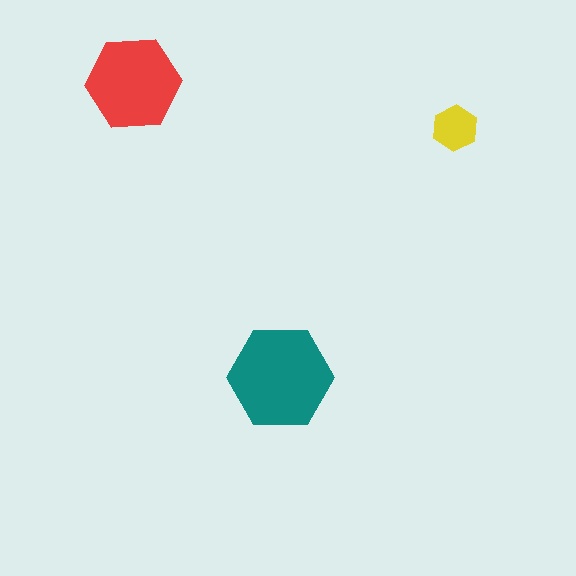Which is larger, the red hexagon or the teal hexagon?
The teal one.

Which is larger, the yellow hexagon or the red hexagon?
The red one.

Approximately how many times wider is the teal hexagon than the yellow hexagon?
About 2.5 times wider.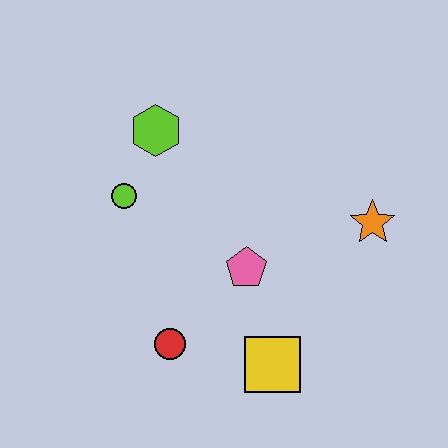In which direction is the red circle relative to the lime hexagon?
The red circle is below the lime hexagon.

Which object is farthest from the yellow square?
The lime hexagon is farthest from the yellow square.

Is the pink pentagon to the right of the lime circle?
Yes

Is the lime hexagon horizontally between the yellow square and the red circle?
No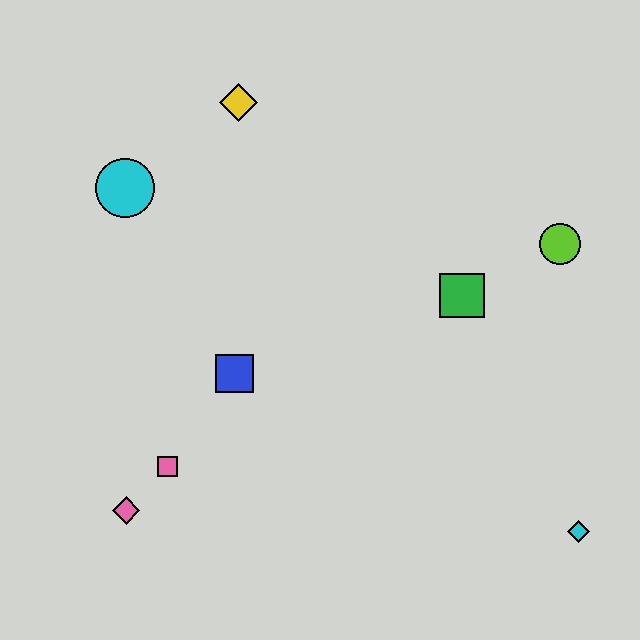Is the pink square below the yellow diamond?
Yes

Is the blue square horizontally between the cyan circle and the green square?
Yes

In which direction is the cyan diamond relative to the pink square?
The cyan diamond is to the right of the pink square.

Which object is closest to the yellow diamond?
The cyan circle is closest to the yellow diamond.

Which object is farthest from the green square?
The pink diamond is farthest from the green square.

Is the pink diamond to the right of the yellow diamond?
No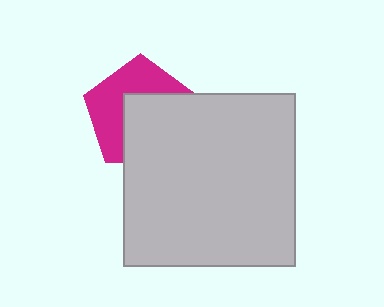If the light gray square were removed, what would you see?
You would see the complete magenta pentagon.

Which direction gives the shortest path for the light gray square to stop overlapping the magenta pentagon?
Moving toward the lower-right gives the shortest separation.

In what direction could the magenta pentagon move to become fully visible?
The magenta pentagon could move toward the upper-left. That would shift it out from behind the light gray square entirely.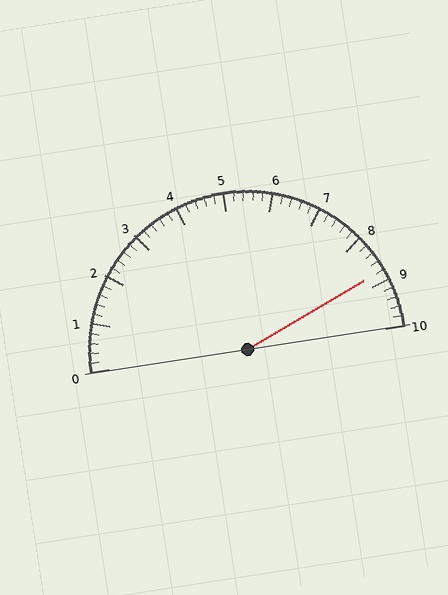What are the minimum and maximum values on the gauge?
The gauge ranges from 0 to 10.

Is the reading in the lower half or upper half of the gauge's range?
The reading is in the upper half of the range (0 to 10).